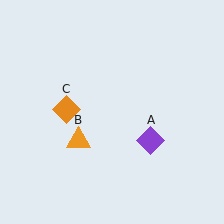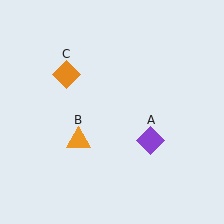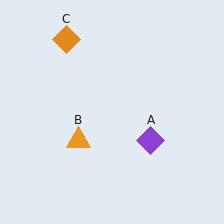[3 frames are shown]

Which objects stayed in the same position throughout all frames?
Purple diamond (object A) and orange triangle (object B) remained stationary.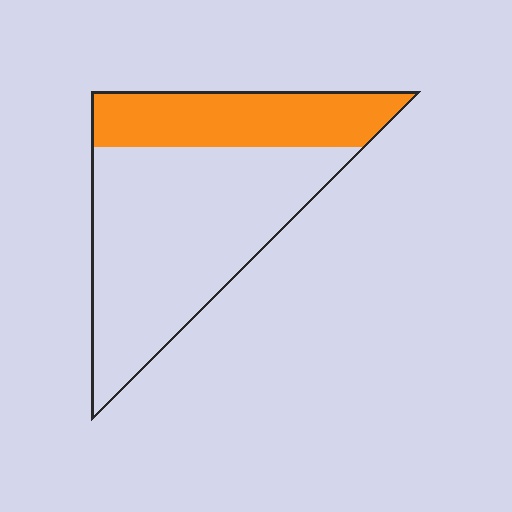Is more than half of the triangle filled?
No.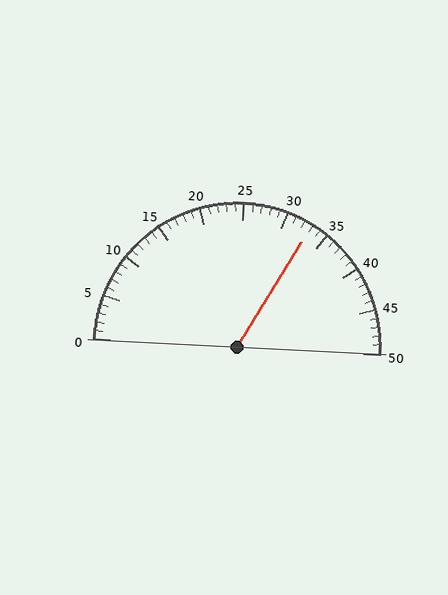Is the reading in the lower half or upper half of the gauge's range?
The reading is in the upper half of the range (0 to 50).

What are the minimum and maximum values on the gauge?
The gauge ranges from 0 to 50.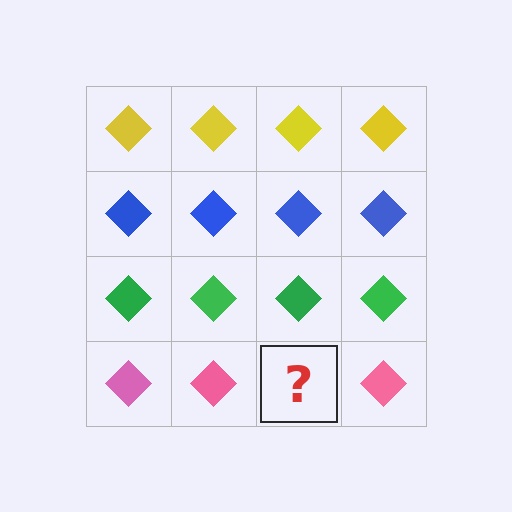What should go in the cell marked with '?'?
The missing cell should contain a pink diamond.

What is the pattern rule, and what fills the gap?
The rule is that each row has a consistent color. The gap should be filled with a pink diamond.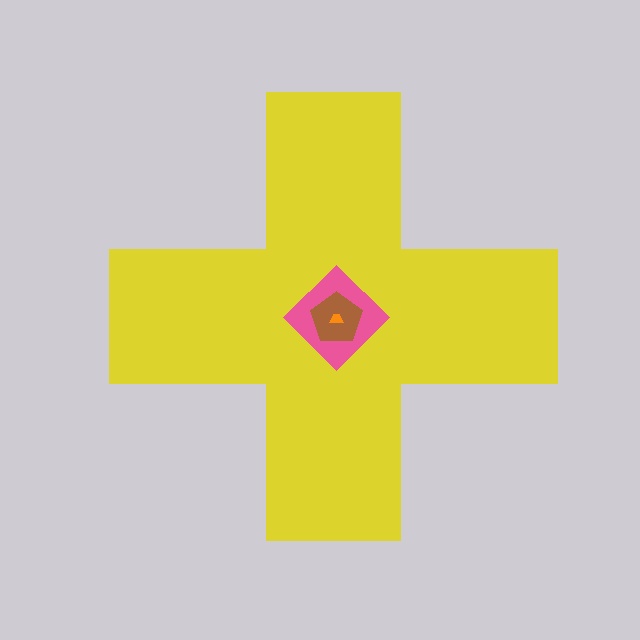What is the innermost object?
The orange trapezoid.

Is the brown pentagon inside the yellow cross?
Yes.